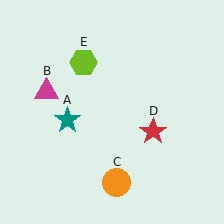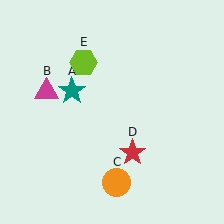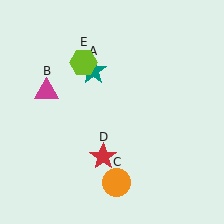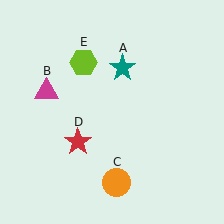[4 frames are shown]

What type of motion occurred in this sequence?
The teal star (object A), red star (object D) rotated clockwise around the center of the scene.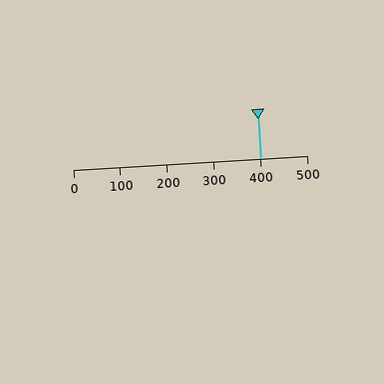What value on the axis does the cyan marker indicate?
The marker indicates approximately 400.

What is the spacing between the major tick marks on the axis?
The major ticks are spaced 100 apart.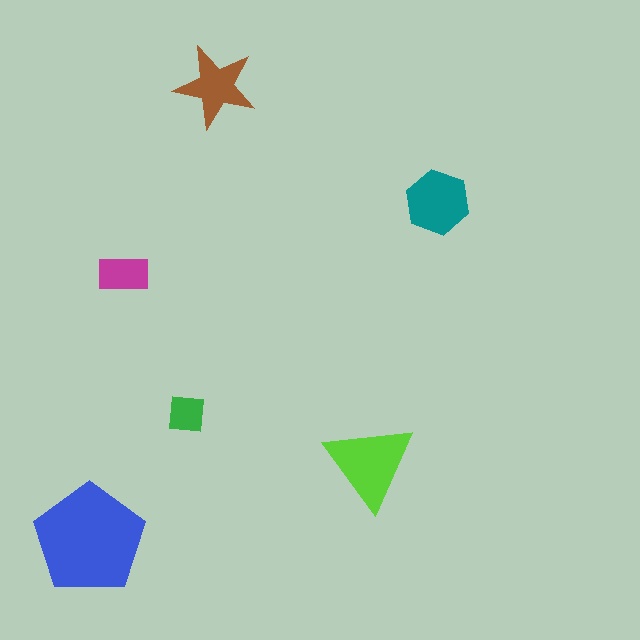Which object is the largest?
The blue pentagon.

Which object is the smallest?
The green square.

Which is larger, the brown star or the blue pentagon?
The blue pentagon.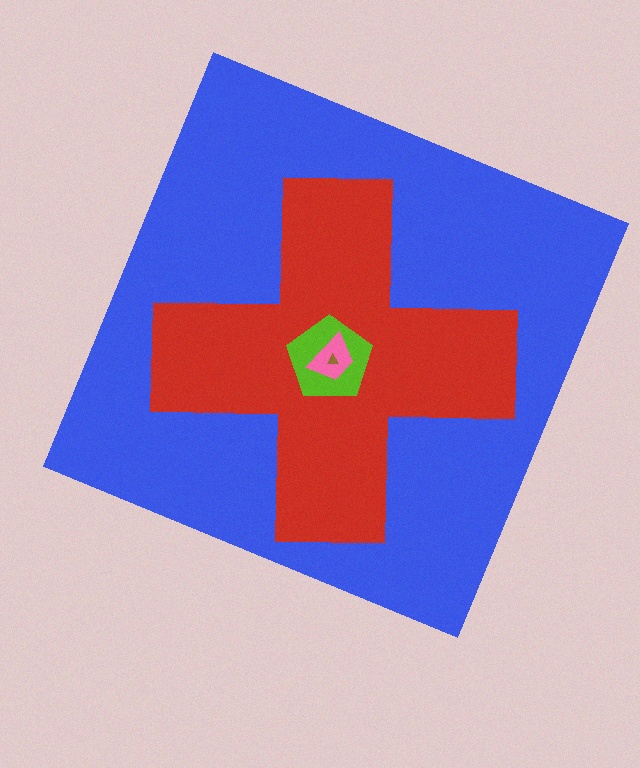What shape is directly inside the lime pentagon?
The pink trapezoid.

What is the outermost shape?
The blue square.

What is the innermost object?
The brown triangle.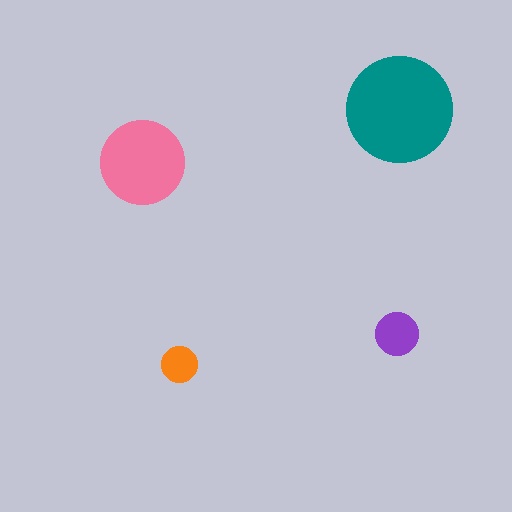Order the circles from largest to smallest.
the teal one, the pink one, the purple one, the orange one.